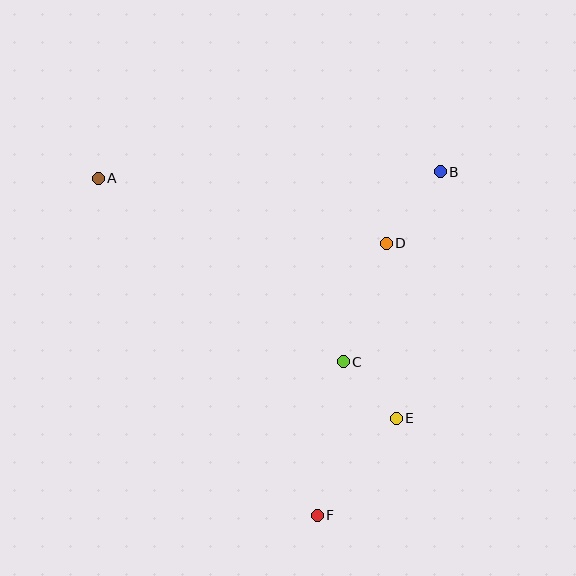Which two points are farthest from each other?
Points A and F are farthest from each other.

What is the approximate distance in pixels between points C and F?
The distance between C and F is approximately 156 pixels.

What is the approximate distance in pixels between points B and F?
The distance between B and F is approximately 365 pixels.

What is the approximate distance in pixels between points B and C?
The distance between B and C is approximately 213 pixels.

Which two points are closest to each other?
Points C and E are closest to each other.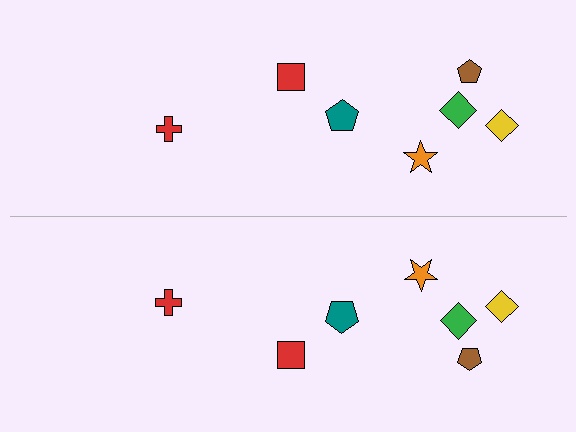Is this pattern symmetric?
Yes, this pattern has bilateral (reflection) symmetry.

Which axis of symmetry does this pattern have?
The pattern has a horizontal axis of symmetry running through the center of the image.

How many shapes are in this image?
There are 14 shapes in this image.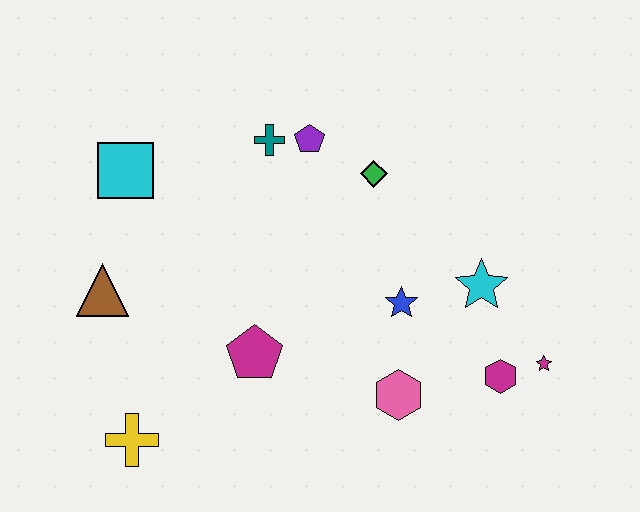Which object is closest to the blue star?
The cyan star is closest to the blue star.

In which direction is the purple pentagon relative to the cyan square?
The purple pentagon is to the right of the cyan square.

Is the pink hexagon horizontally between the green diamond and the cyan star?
Yes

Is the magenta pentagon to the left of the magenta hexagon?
Yes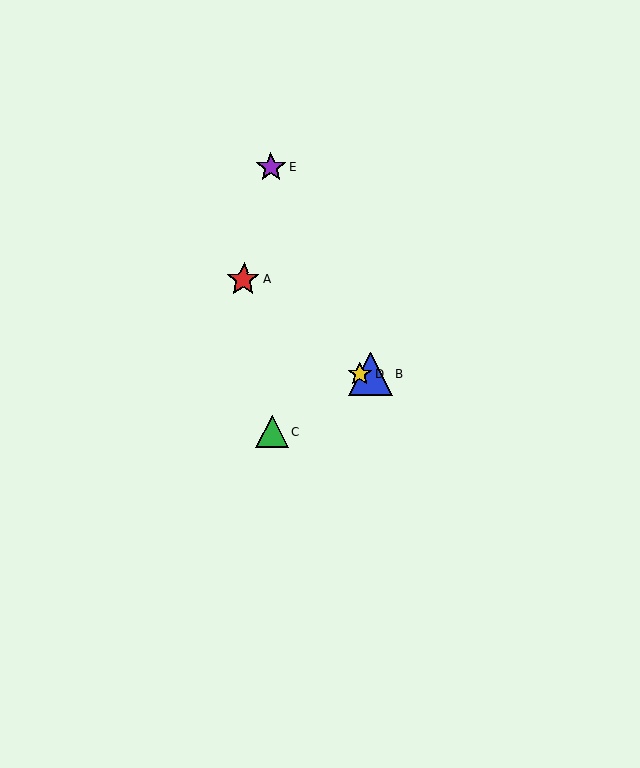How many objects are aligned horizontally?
2 objects (B, D) are aligned horizontally.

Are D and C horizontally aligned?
No, D is at y≈374 and C is at y≈431.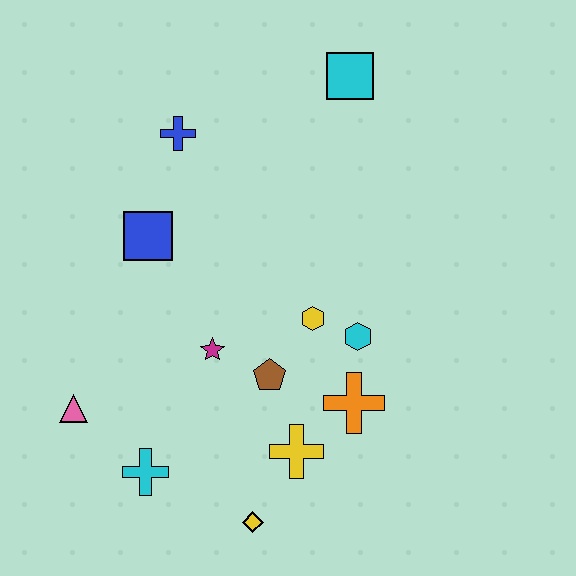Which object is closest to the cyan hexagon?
The yellow hexagon is closest to the cyan hexagon.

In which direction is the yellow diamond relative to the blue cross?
The yellow diamond is below the blue cross.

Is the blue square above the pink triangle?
Yes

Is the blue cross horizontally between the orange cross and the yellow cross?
No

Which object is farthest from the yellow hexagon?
The pink triangle is farthest from the yellow hexagon.